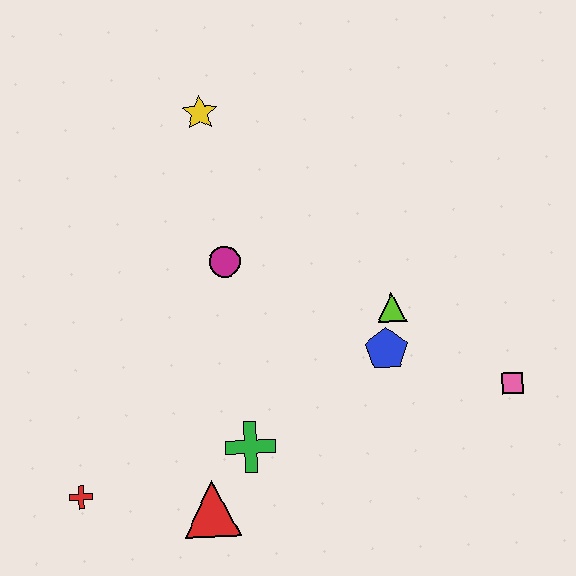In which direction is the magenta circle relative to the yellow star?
The magenta circle is below the yellow star.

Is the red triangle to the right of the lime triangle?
No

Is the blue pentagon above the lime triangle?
No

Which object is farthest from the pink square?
The red cross is farthest from the pink square.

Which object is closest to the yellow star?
The magenta circle is closest to the yellow star.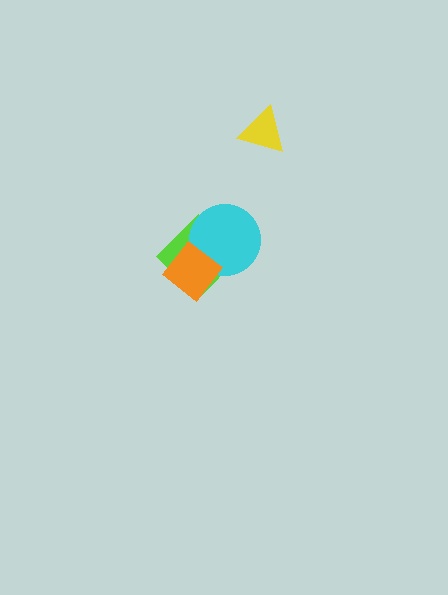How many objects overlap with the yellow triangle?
0 objects overlap with the yellow triangle.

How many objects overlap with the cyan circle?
2 objects overlap with the cyan circle.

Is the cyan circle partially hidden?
Yes, it is partially covered by another shape.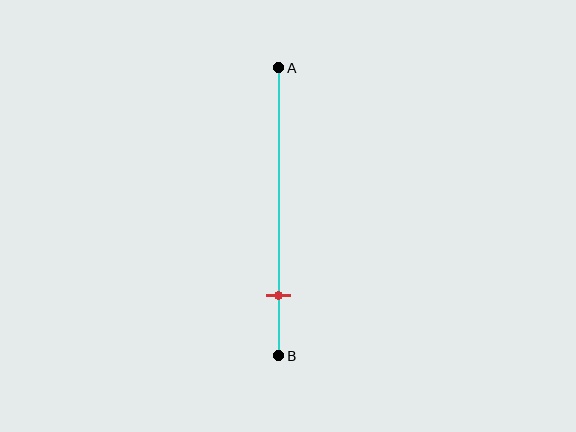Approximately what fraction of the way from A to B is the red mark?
The red mark is approximately 80% of the way from A to B.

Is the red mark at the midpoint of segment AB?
No, the mark is at about 80% from A, not at the 50% midpoint.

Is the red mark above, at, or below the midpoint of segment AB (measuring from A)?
The red mark is below the midpoint of segment AB.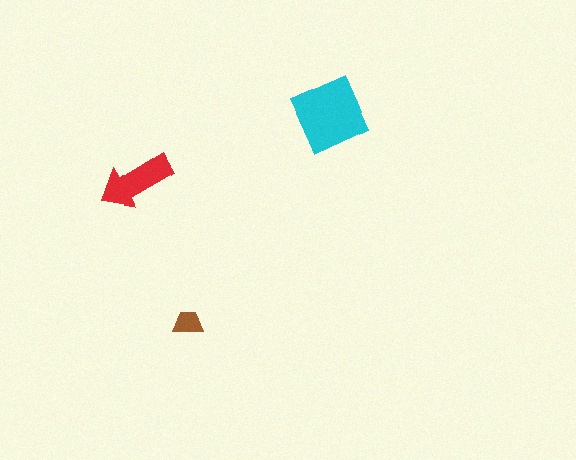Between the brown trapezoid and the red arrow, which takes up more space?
The red arrow.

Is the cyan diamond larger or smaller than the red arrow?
Larger.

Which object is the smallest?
The brown trapezoid.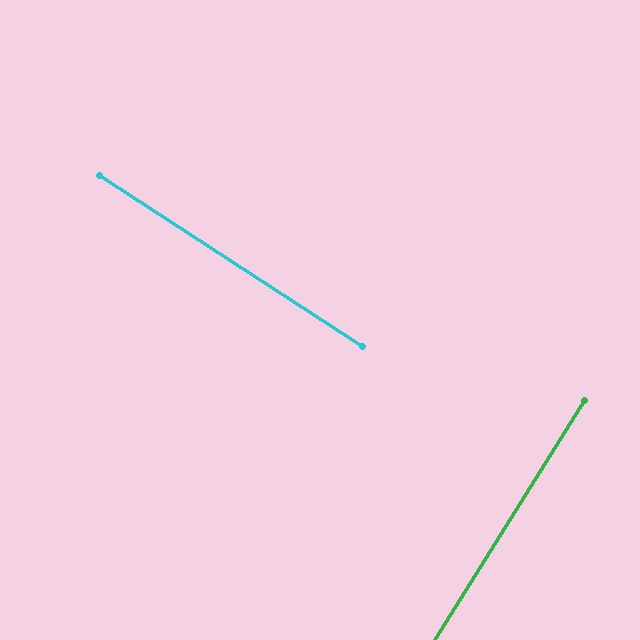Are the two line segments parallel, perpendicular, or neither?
Perpendicular — they meet at approximately 89°.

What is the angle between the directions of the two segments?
Approximately 89 degrees.